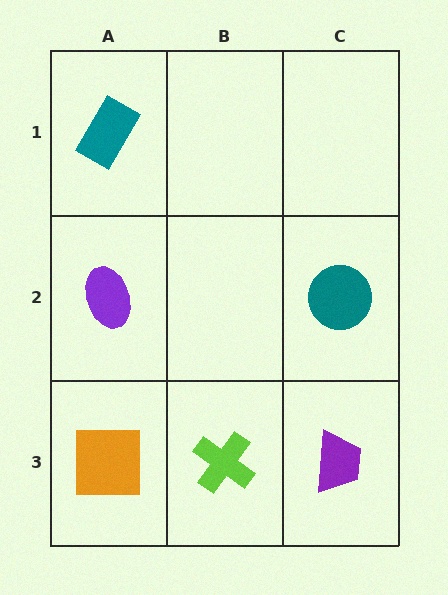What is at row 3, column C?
A purple trapezoid.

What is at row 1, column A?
A teal rectangle.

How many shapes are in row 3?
3 shapes.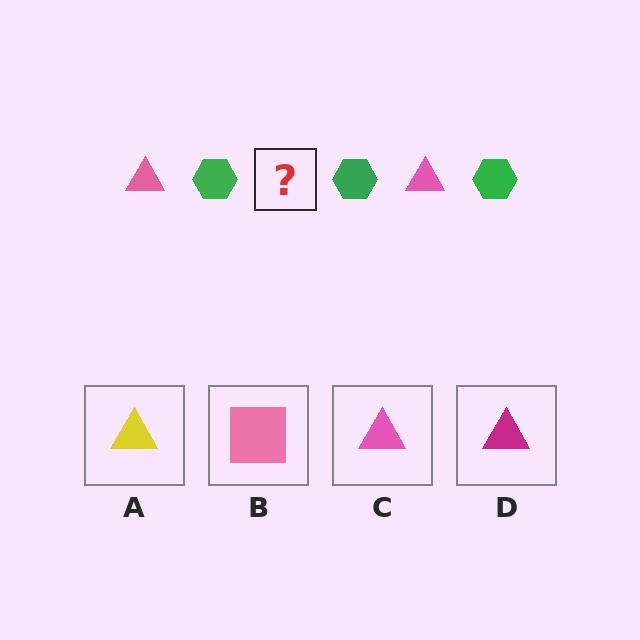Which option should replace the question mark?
Option C.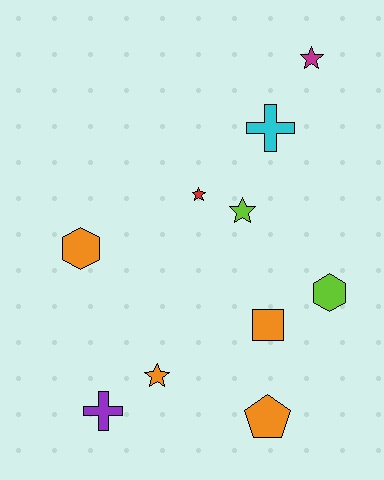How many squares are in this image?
There is 1 square.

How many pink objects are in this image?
There are no pink objects.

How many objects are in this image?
There are 10 objects.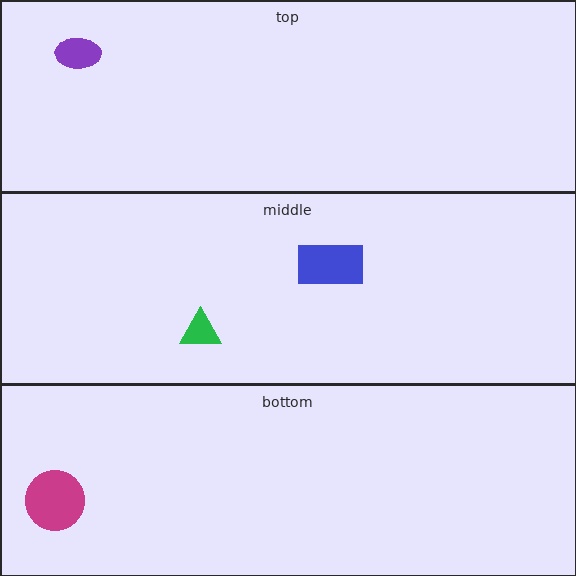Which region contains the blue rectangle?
The middle region.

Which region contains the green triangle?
The middle region.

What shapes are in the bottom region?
The magenta circle.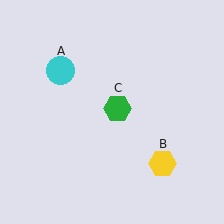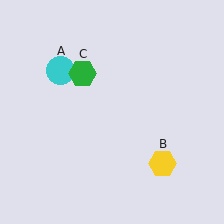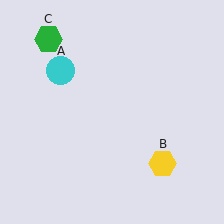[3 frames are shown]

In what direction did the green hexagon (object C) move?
The green hexagon (object C) moved up and to the left.